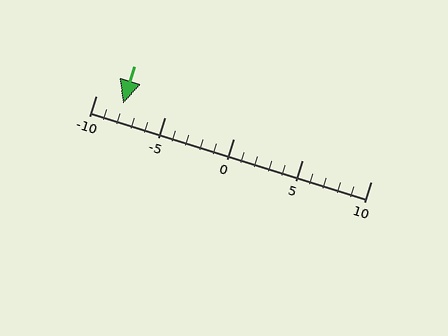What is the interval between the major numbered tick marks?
The major tick marks are spaced 5 units apart.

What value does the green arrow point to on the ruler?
The green arrow points to approximately -8.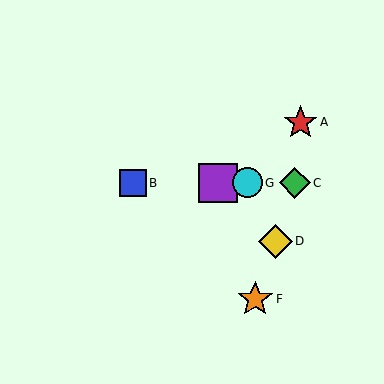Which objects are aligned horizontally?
Objects B, C, E, G are aligned horizontally.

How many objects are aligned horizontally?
4 objects (B, C, E, G) are aligned horizontally.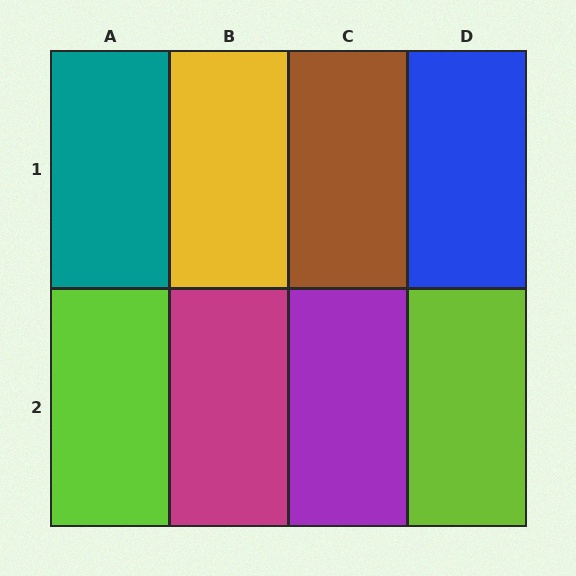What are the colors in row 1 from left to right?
Teal, yellow, brown, blue.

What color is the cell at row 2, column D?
Lime.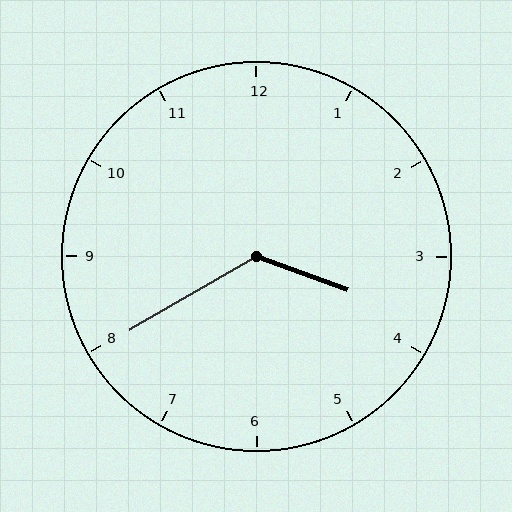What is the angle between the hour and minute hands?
Approximately 130 degrees.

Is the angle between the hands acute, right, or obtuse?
It is obtuse.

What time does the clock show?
3:40.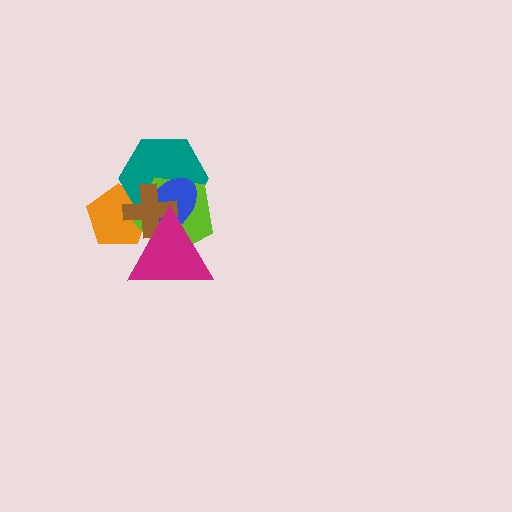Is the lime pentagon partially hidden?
Yes, it is partially covered by another shape.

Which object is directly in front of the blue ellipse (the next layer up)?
The brown cross is directly in front of the blue ellipse.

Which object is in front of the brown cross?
The magenta triangle is in front of the brown cross.